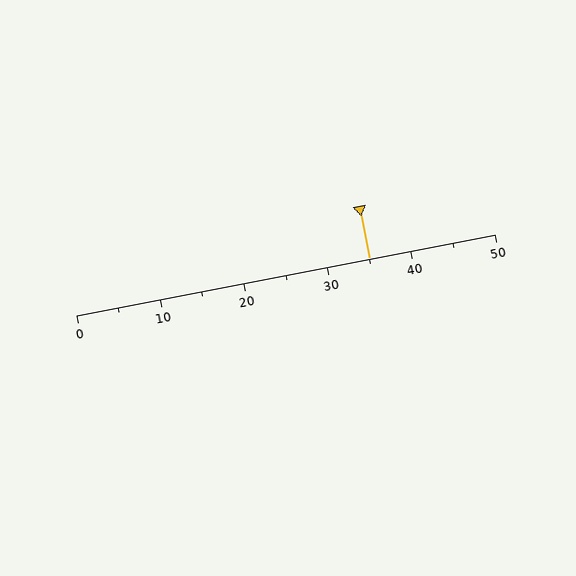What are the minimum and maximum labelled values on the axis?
The axis runs from 0 to 50.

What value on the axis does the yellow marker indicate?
The marker indicates approximately 35.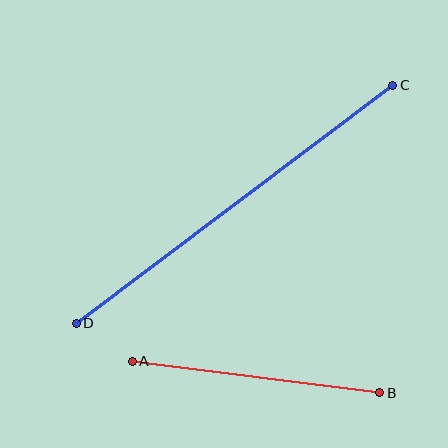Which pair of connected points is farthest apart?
Points C and D are farthest apart.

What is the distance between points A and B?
The distance is approximately 249 pixels.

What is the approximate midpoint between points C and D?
The midpoint is at approximately (234, 204) pixels.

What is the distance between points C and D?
The distance is approximately 396 pixels.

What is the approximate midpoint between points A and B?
The midpoint is at approximately (256, 377) pixels.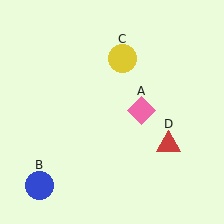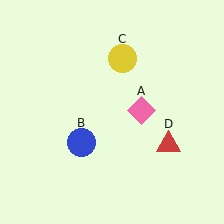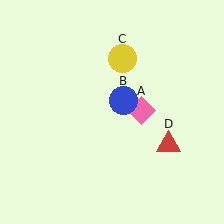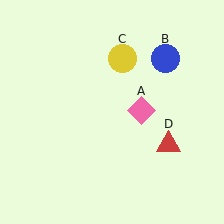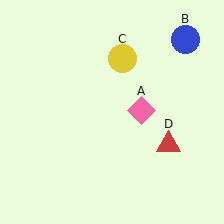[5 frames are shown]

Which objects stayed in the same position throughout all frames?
Pink diamond (object A) and yellow circle (object C) and red triangle (object D) remained stationary.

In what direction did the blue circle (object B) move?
The blue circle (object B) moved up and to the right.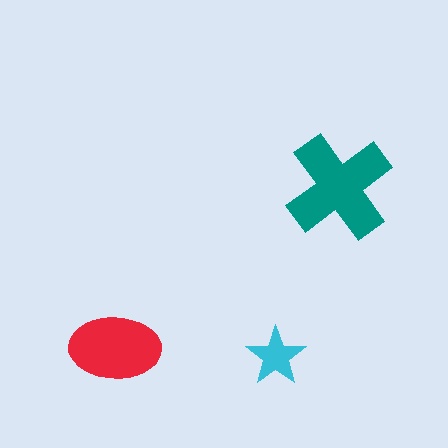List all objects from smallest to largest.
The cyan star, the red ellipse, the teal cross.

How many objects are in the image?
There are 3 objects in the image.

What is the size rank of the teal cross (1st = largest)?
1st.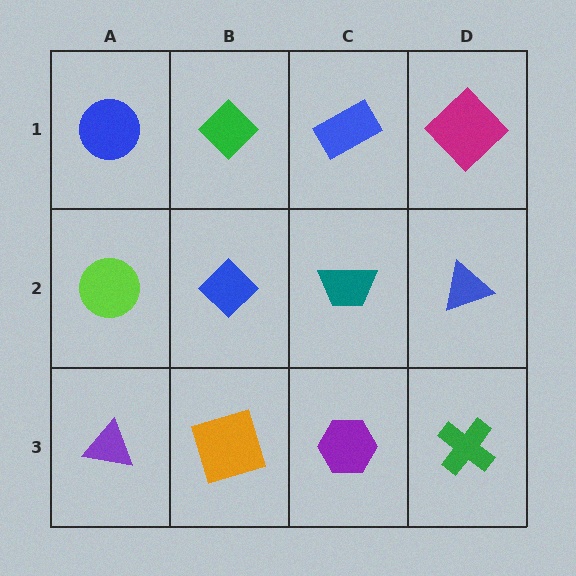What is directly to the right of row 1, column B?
A blue rectangle.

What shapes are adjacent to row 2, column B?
A green diamond (row 1, column B), an orange square (row 3, column B), a lime circle (row 2, column A), a teal trapezoid (row 2, column C).